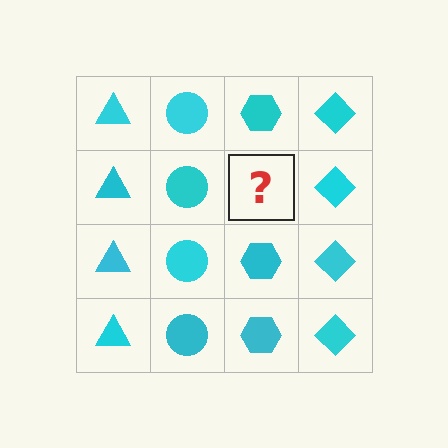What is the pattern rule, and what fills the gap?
The rule is that each column has a consistent shape. The gap should be filled with a cyan hexagon.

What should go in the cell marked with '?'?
The missing cell should contain a cyan hexagon.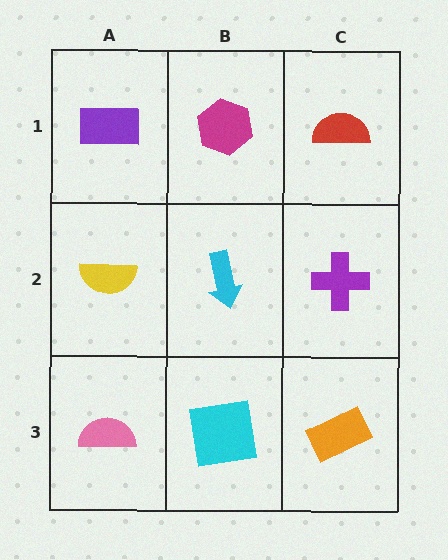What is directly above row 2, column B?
A magenta hexagon.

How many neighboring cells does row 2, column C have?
3.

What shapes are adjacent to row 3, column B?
A cyan arrow (row 2, column B), a pink semicircle (row 3, column A), an orange rectangle (row 3, column C).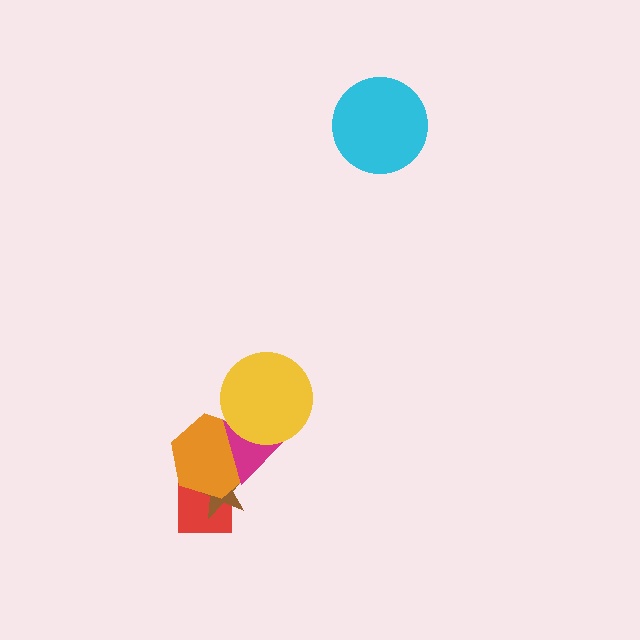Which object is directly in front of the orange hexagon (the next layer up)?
The magenta triangle is directly in front of the orange hexagon.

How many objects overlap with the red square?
2 objects overlap with the red square.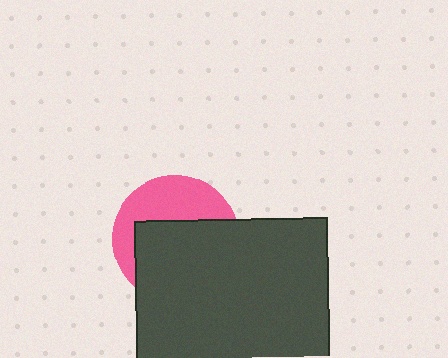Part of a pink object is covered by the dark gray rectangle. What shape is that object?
It is a circle.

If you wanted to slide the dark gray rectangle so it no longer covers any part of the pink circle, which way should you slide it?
Slide it down — that is the most direct way to separate the two shapes.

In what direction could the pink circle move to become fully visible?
The pink circle could move up. That would shift it out from behind the dark gray rectangle entirely.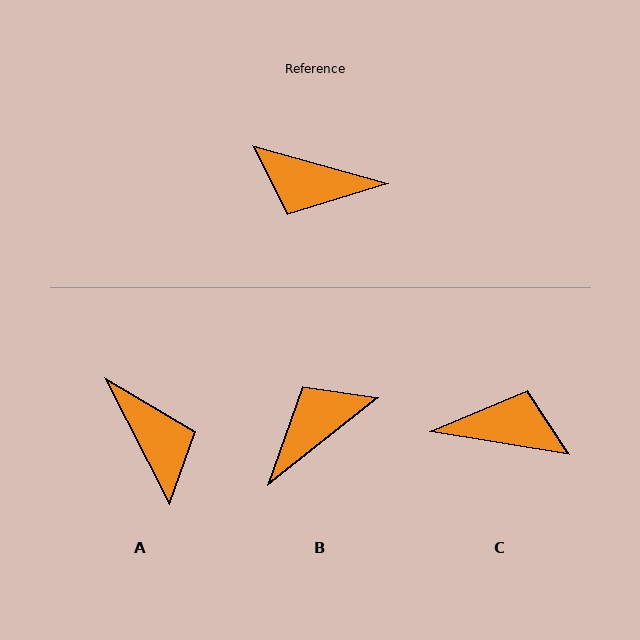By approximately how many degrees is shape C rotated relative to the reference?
Approximately 174 degrees clockwise.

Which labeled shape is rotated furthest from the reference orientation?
C, about 174 degrees away.